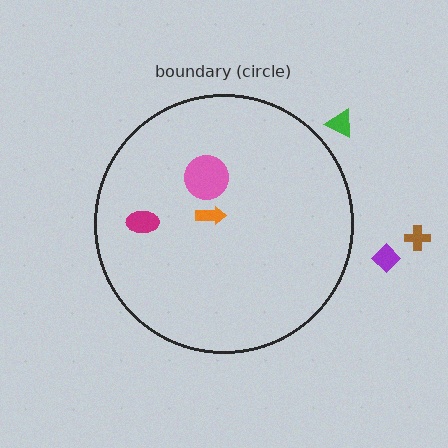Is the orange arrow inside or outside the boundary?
Inside.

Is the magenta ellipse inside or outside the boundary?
Inside.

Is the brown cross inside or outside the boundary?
Outside.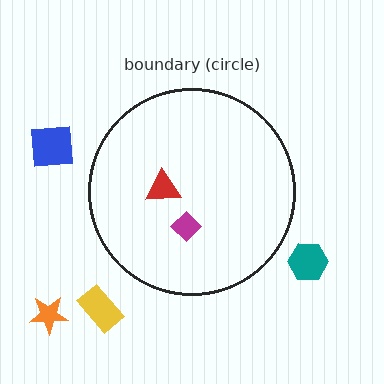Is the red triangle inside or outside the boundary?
Inside.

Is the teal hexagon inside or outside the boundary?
Outside.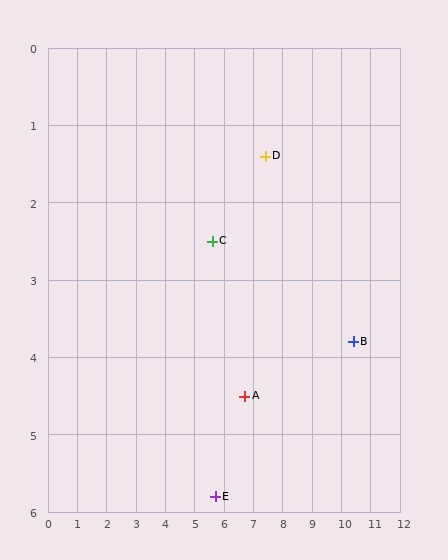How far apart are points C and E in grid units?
Points C and E are about 3.3 grid units apart.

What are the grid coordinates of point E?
Point E is at approximately (5.7, 5.8).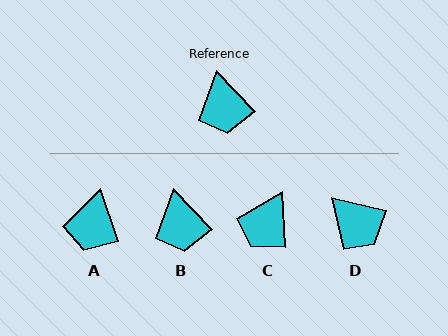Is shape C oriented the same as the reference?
No, it is off by about 40 degrees.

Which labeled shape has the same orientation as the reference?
B.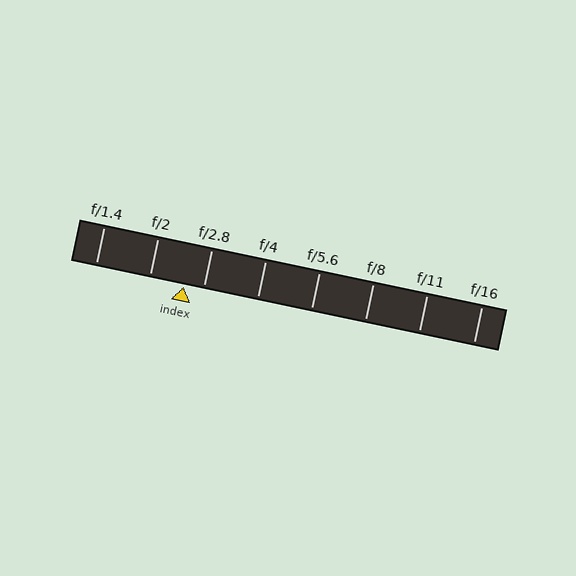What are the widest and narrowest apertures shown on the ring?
The widest aperture shown is f/1.4 and the narrowest is f/16.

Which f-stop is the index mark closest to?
The index mark is closest to f/2.8.